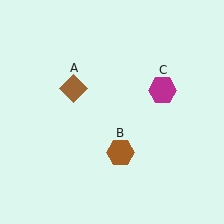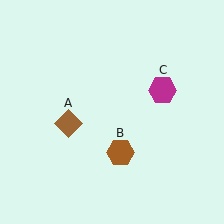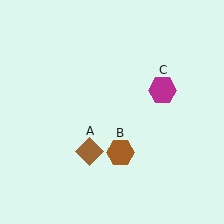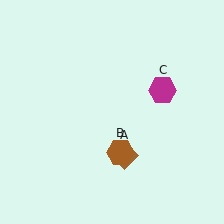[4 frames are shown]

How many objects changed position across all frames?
1 object changed position: brown diamond (object A).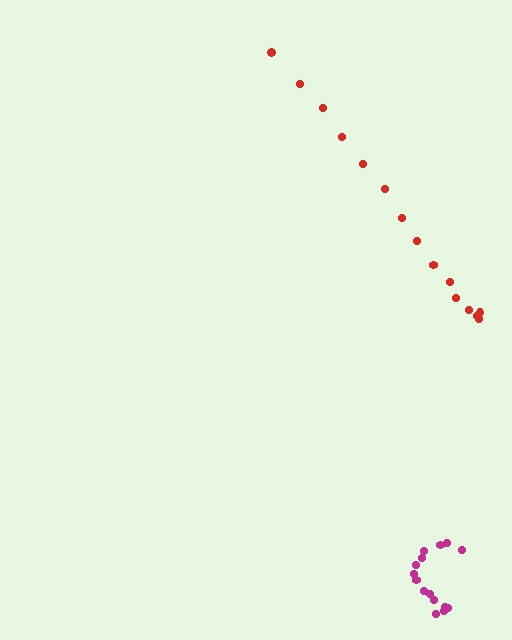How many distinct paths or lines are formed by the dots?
There are 2 distinct paths.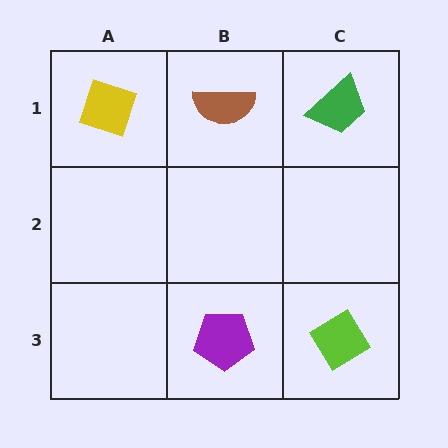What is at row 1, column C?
A green trapezoid.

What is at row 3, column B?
A purple pentagon.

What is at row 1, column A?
A yellow diamond.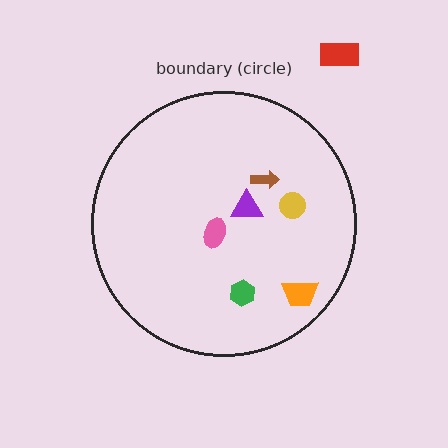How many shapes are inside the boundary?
6 inside, 1 outside.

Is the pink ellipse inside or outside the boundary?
Inside.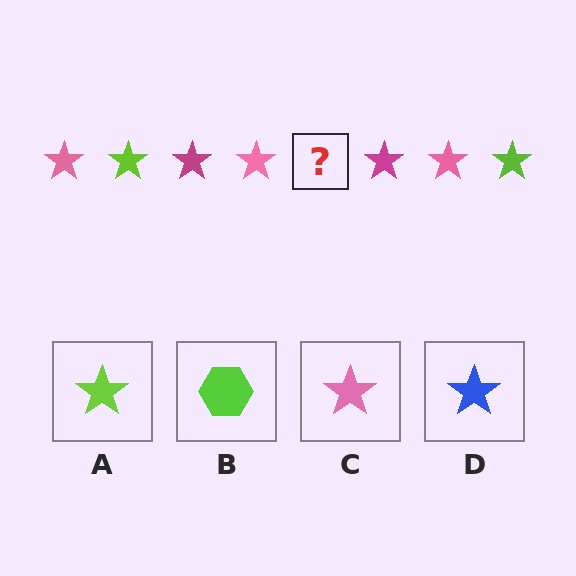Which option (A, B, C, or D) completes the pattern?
A.